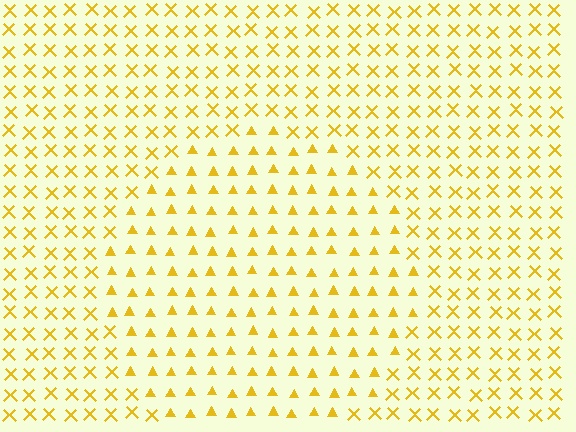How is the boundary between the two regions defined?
The boundary is defined by a change in element shape: triangles inside vs. X marks outside. All elements share the same color and spacing.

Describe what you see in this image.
The image is filled with small yellow elements arranged in a uniform grid. A circle-shaped region contains triangles, while the surrounding area contains X marks. The boundary is defined purely by the change in element shape.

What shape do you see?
I see a circle.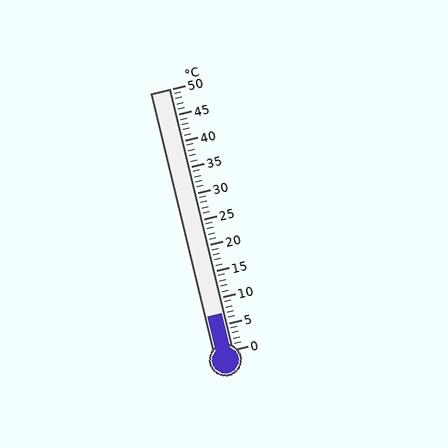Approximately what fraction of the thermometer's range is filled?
The thermometer is filled to approximately 15% of its range.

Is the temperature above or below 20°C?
The temperature is below 20°C.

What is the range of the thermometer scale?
The thermometer scale ranges from 0°C to 50°C.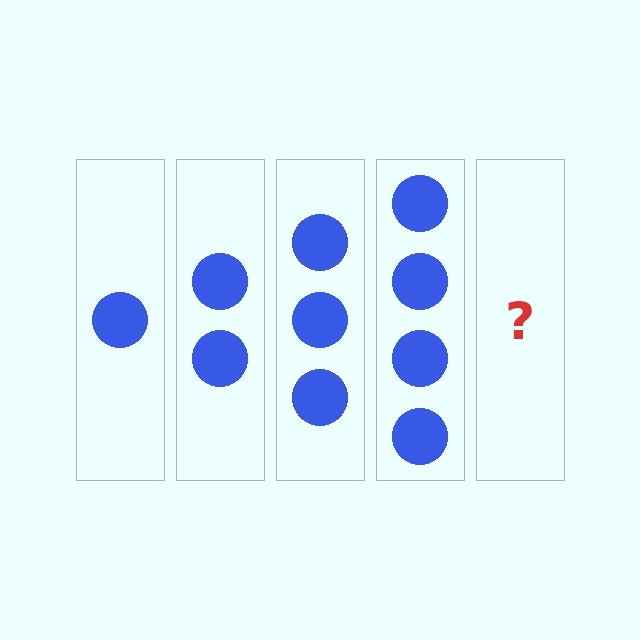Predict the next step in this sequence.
The next step is 5 circles.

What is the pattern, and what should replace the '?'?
The pattern is that each step adds one more circle. The '?' should be 5 circles.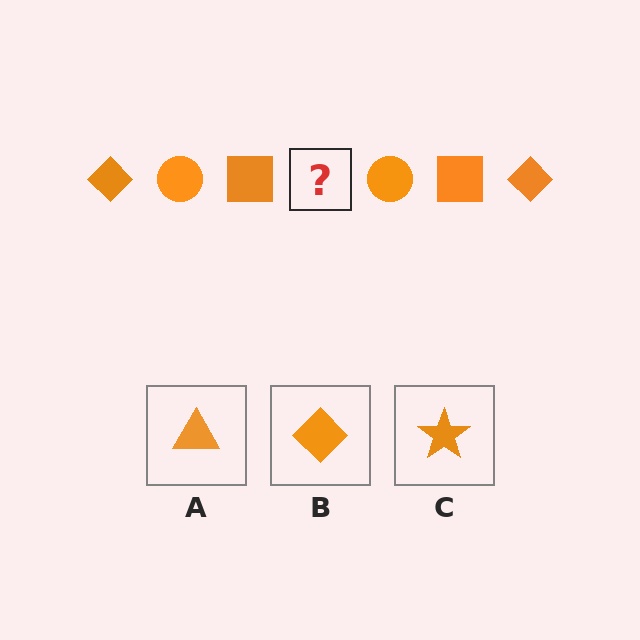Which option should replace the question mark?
Option B.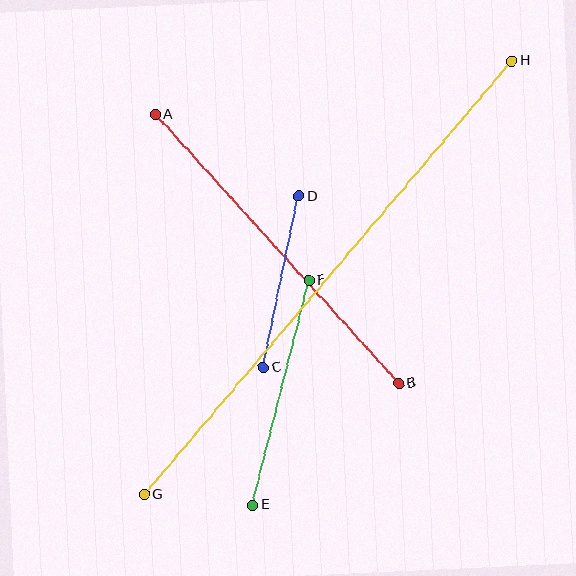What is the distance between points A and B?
The distance is approximately 363 pixels.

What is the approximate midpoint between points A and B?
The midpoint is at approximately (277, 249) pixels.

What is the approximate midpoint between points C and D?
The midpoint is at approximately (281, 282) pixels.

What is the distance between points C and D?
The distance is approximately 175 pixels.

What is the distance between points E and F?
The distance is approximately 232 pixels.